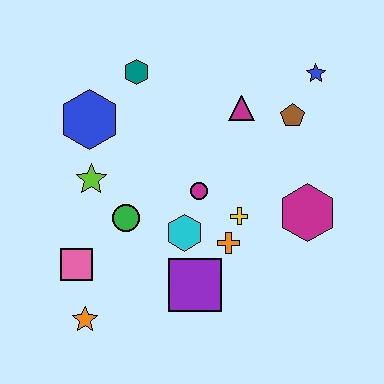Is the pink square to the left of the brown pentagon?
Yes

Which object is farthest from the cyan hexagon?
The blue star is farthest from the cyan hexagon.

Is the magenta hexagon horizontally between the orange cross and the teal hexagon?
No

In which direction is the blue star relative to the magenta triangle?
The blue star is to the right of the magenta triangle.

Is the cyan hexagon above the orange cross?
Yes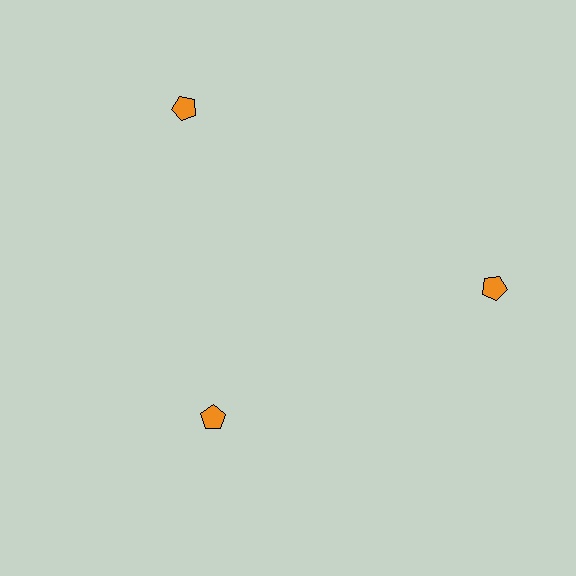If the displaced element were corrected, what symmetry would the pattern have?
It would have 3-fold rotational symmetry — the pattern would map onto itself every 120 degrees.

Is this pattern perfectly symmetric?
No. The 3 orange pentagons are arranged in a ring, but one element near the 7 o'clock position is pulled inward toward the center, breaking the 3-fold rotational symmetry.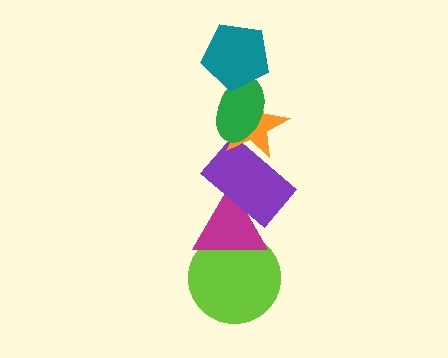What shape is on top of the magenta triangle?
The purple rectangle is on top of the magenta triangle.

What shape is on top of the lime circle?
The magenta triangle is on top of the lime circle.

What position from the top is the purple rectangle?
The purple rectangle is 4th from the top.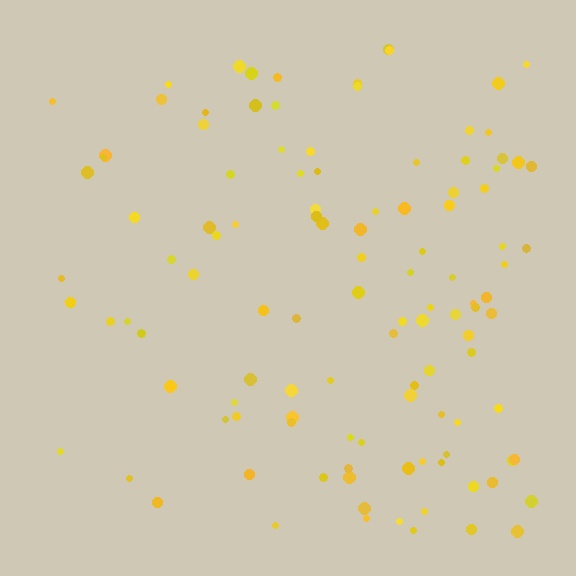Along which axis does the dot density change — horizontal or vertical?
Horizontal.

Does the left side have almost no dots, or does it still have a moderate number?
Still a moderate number, just noticeably fewer than the right.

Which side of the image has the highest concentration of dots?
The right.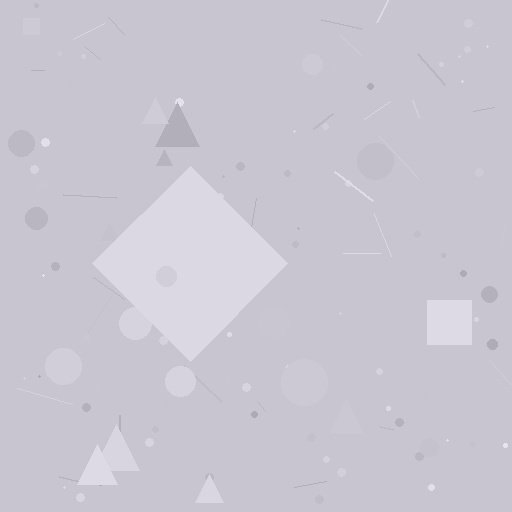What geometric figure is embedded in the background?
A diamond is embedded in the background.